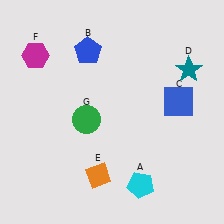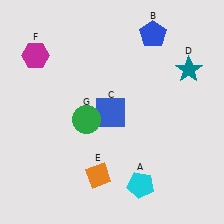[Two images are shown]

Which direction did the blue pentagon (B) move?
The blue pentagon (B) moved right.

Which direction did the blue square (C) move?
The blue square (C) moved left.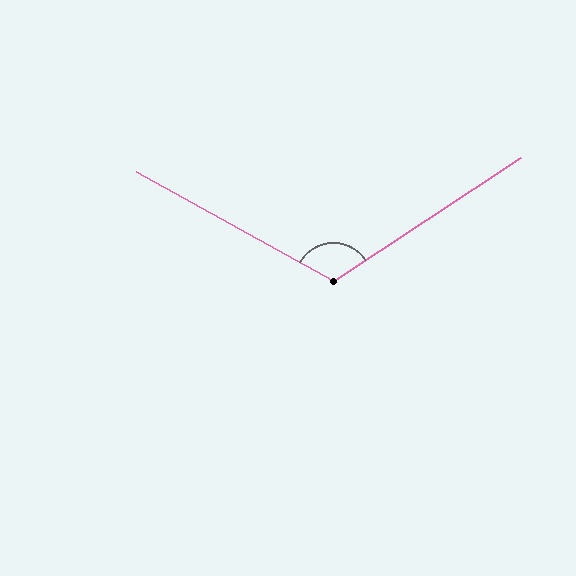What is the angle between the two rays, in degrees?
Approximately 118 degrees.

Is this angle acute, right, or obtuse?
It is obtuse.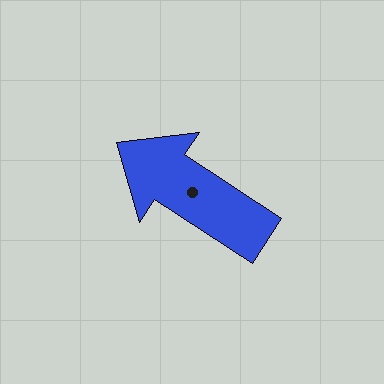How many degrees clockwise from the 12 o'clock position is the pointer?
Approximately 303 degrees.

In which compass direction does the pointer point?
Northwest.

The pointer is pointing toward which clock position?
Roughly 10 o'clock.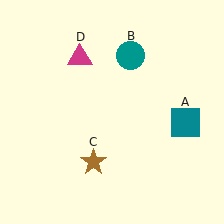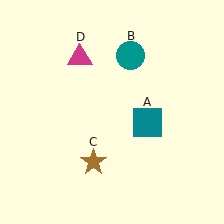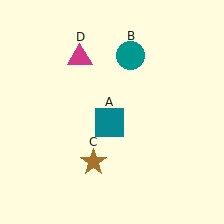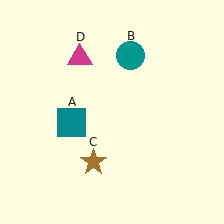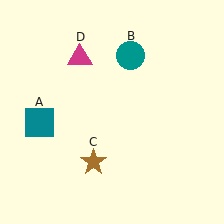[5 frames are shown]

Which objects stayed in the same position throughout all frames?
Teal circle (object B) and brown star (object C) and magenta triangle (object D) remained stationary.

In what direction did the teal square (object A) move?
The teal square (object A) moved left.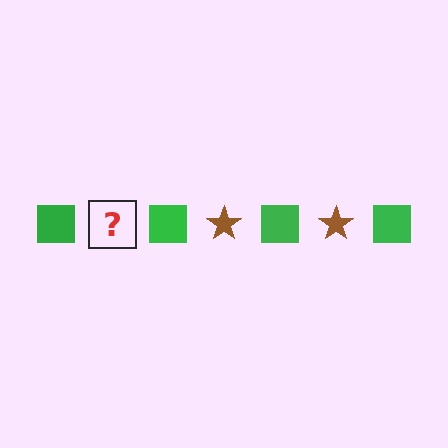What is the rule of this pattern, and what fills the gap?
The rule is that the pattern alternates between green square and brown star. The gap should be filled with a brown star.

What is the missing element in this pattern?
The missing element is a brown star.